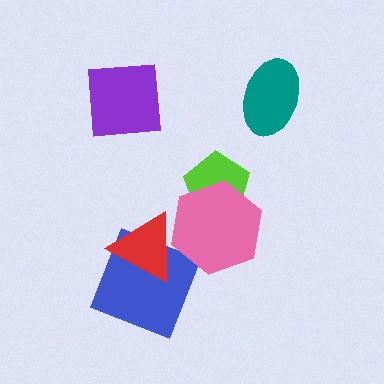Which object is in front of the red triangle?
The pink hexagon is in front of the red triangle.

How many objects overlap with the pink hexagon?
2 objects overlap with the pink hexagon.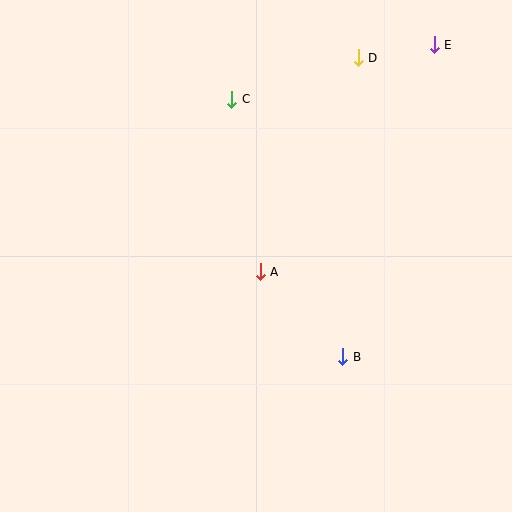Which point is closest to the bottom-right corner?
Point B is closest to the bottom-right corner.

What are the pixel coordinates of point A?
Point A is at (260, 272).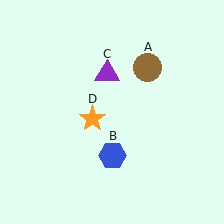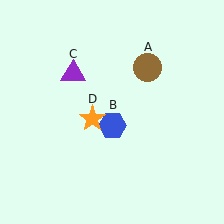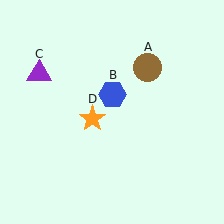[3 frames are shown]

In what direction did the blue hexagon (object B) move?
The blue hexagon (object B) moved up.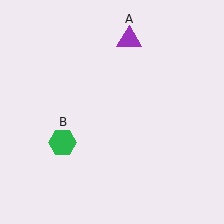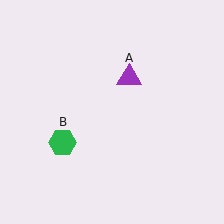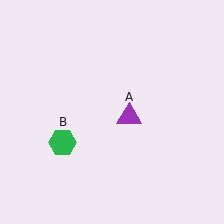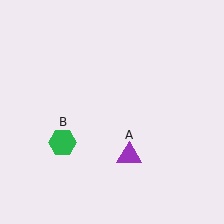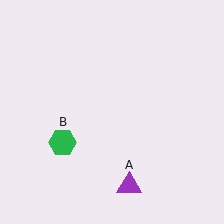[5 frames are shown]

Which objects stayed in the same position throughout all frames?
Green hexagon (object B) remained stationary.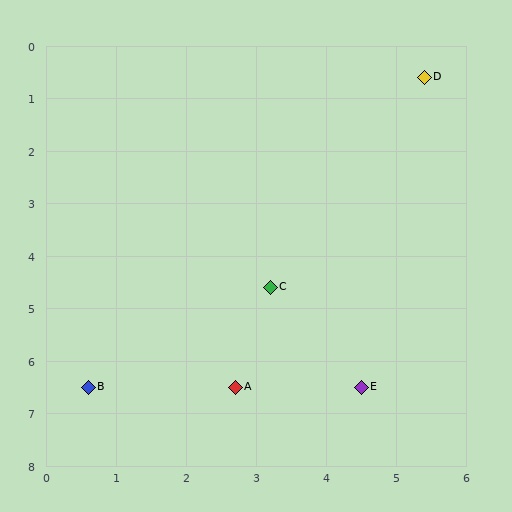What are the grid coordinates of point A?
Point A is at approximately (2.7, 6.5).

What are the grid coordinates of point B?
Point B is at approximately (0.6, 6.5).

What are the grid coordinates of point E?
Point E is at approximately (4.5, 6.5).